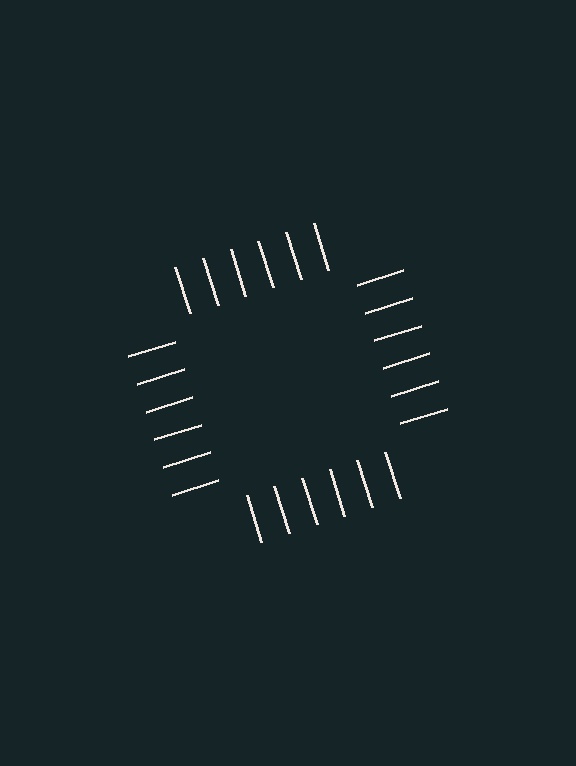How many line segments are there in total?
24 — 6 along each of the 4 edges.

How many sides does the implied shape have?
4 sides — the line-ends trace a square.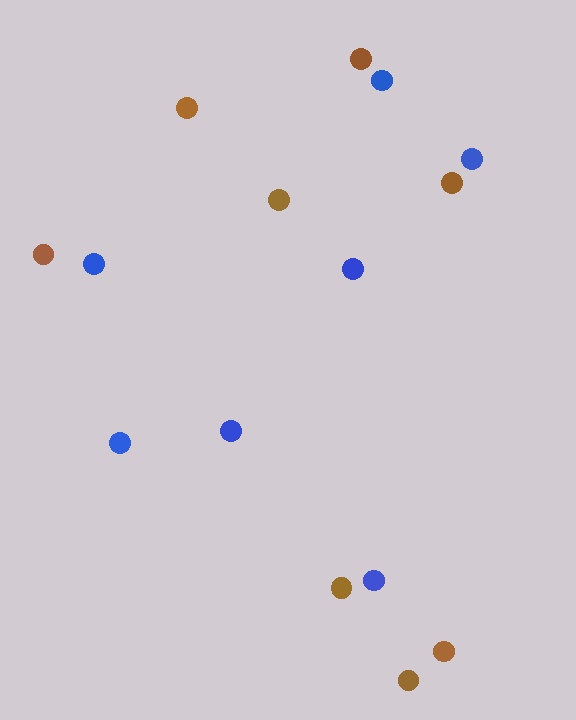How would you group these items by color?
There are 2 groups: one group of brown circles (8) and one group of blue circles (7).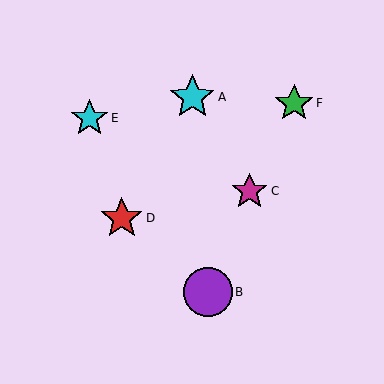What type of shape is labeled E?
Shape E is a cyan star.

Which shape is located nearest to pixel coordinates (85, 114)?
The cyan star (labeled E) at (89, 118) is nearest to that location.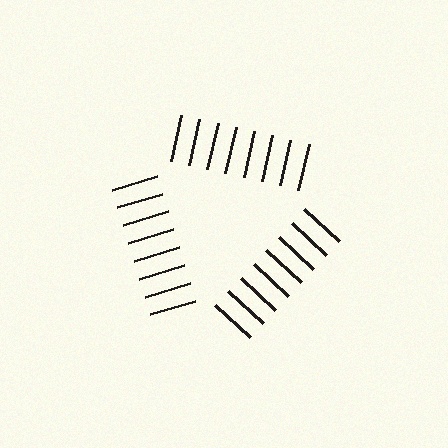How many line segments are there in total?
24 — 8 along each of the 3 edges.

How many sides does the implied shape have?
3 sides — the line-ends trace a triangle.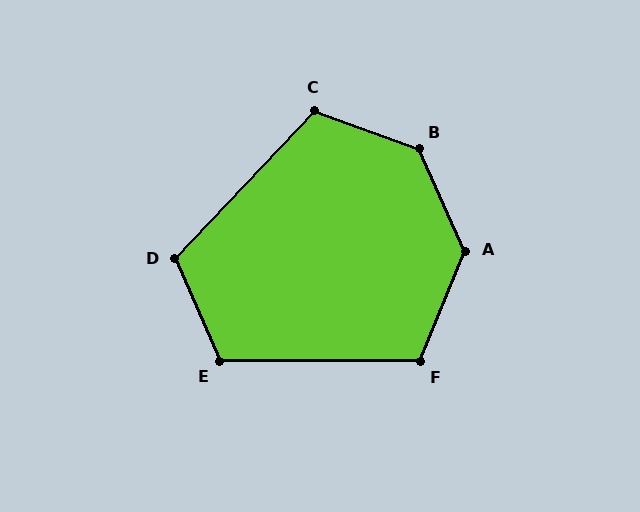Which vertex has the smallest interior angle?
F, at approximately 112 degrees.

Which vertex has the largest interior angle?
B, at approximately 135 degrees.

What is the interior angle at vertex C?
Approximately 113 degrees (obtuse).